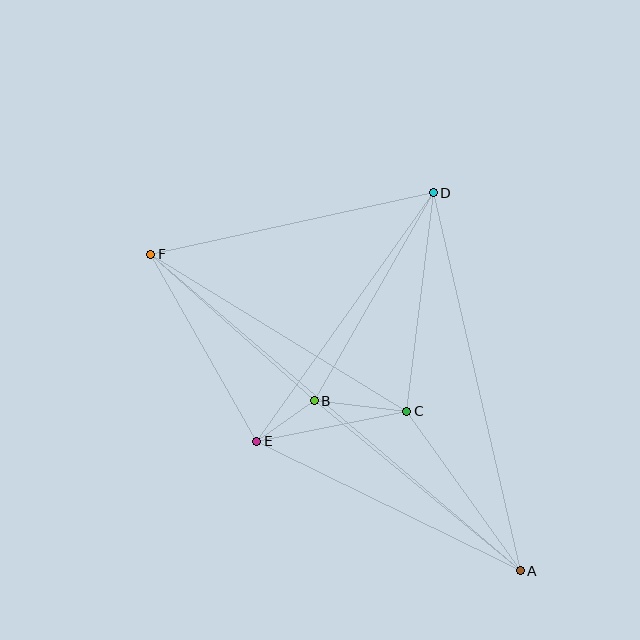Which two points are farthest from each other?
Points A and F are farthest from each other.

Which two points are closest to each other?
Points B and E are closest to each other.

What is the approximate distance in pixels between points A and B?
The distance between A and B is approximately 267 pixels.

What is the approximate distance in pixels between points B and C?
The distance between B and C is approximately 93 pixels.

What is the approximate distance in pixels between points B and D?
The distance between B and D is approximately 239 pixels.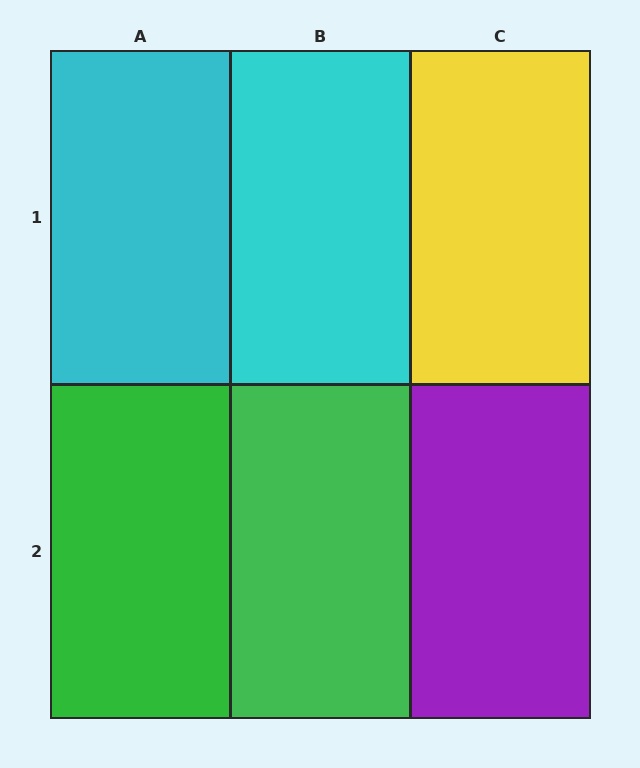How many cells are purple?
1 cell is purple.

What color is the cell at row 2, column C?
Purple.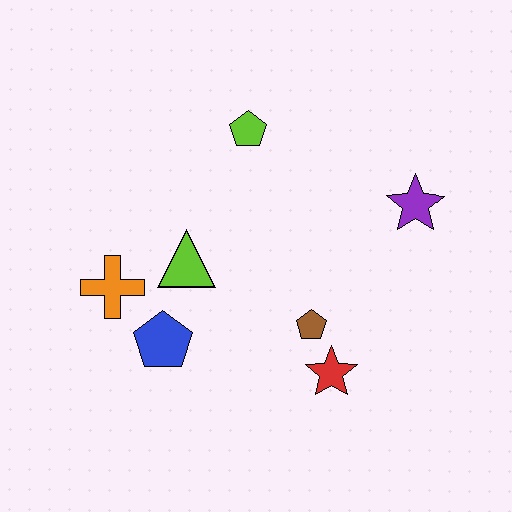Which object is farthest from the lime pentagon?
The red star is farthest from the lime pentagon.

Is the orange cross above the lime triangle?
No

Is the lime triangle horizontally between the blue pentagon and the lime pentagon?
Yes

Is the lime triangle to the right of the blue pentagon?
Yes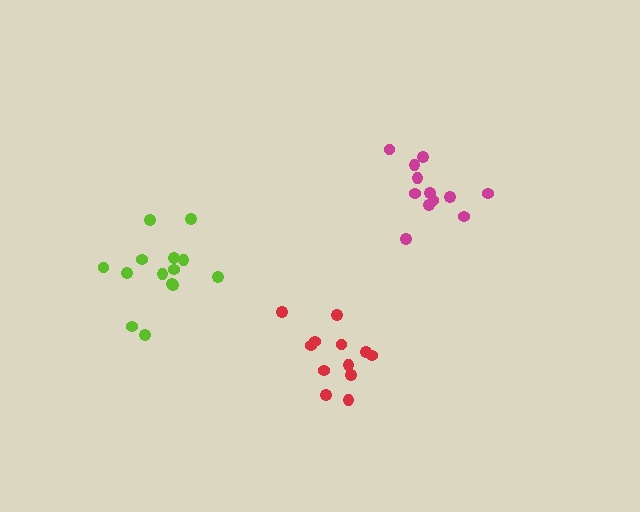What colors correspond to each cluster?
The clusters are colored: lime, magenta, red.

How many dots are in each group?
Group 1: 14 dots, Group 2: 12 dots, Group 3: 12 dots (38 total).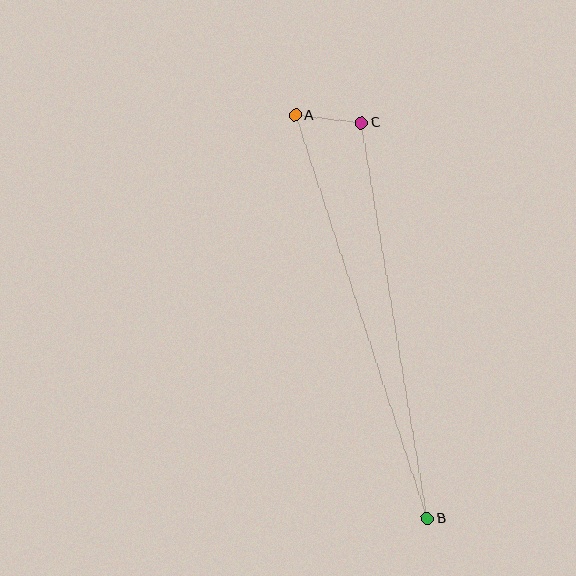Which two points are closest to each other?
Points A and C are closest to each other.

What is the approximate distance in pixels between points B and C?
The distance between B and C is approximately 402 pixels.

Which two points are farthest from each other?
Points A and B are farthest from each other.